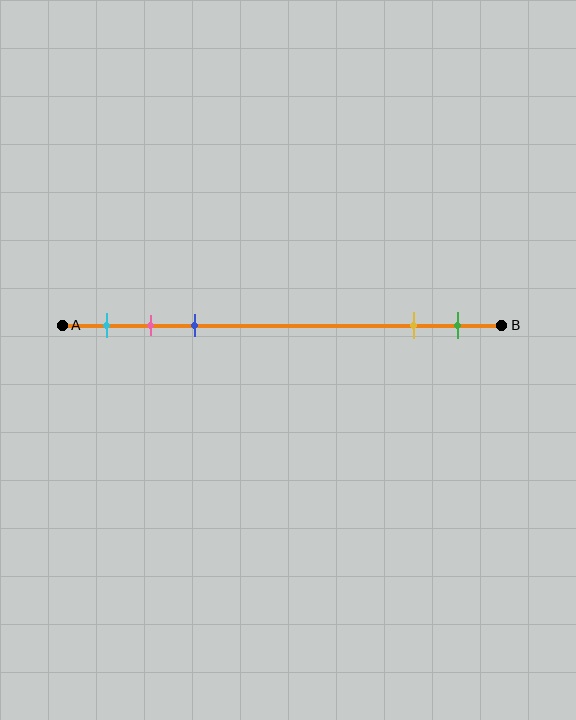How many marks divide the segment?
There are 5 marks dividing the segment.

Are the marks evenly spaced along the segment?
No, the marks are not evenly spaced.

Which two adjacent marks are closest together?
The pink and blue marks are the closest adjacent pair.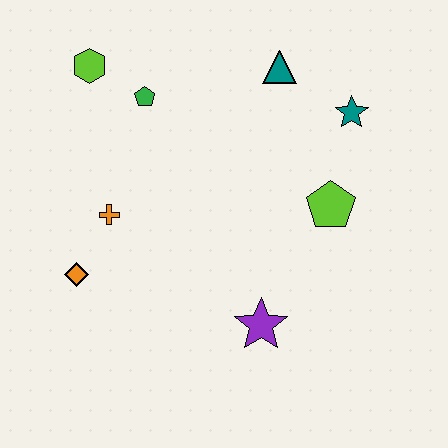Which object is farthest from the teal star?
The orange diamond is farthest from the teal star.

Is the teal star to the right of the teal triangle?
Yes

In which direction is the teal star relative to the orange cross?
The teal star is to the right of the orange cross.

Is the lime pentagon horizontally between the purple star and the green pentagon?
No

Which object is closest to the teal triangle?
The teal star is closest to the teal triangle.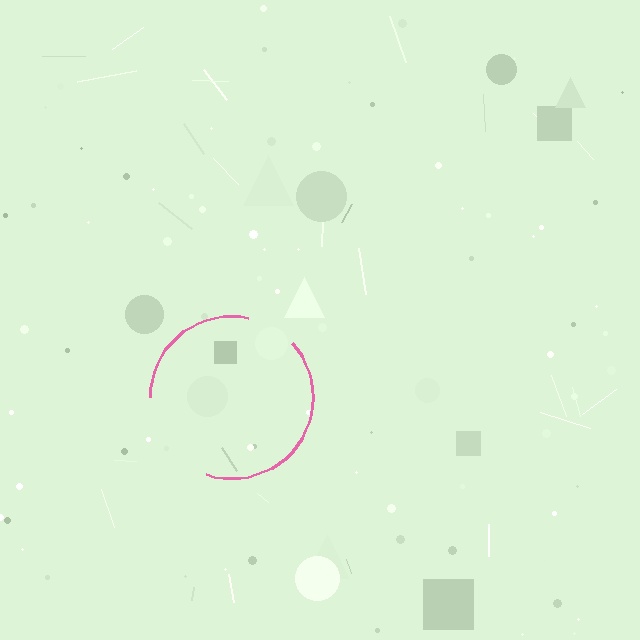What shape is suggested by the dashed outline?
The dashed outline suggests a circle.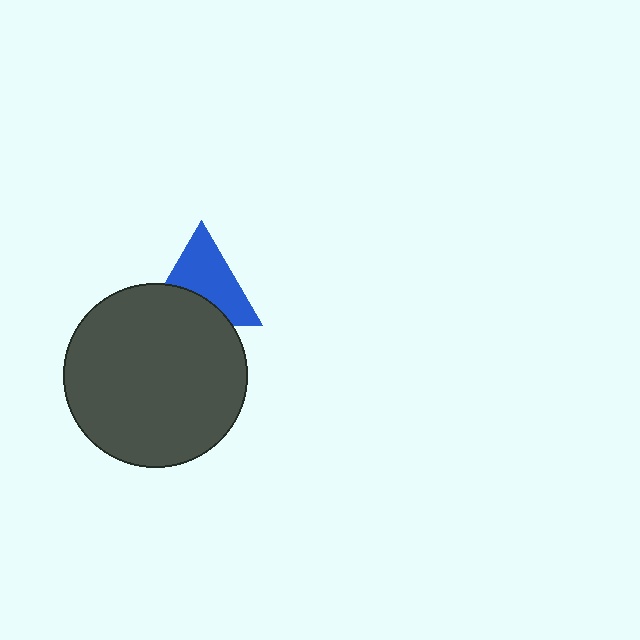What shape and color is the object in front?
The object in front is a dark gray circle.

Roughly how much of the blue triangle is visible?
About half of it is visible (roughly 62%).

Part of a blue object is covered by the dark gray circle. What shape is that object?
It is a triangle.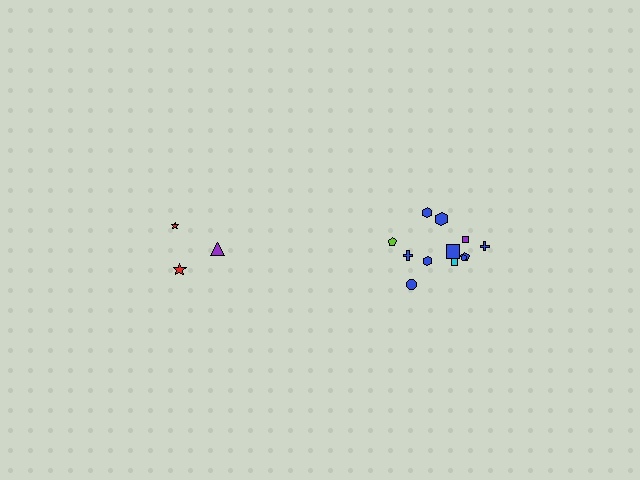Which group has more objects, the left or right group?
The right group.